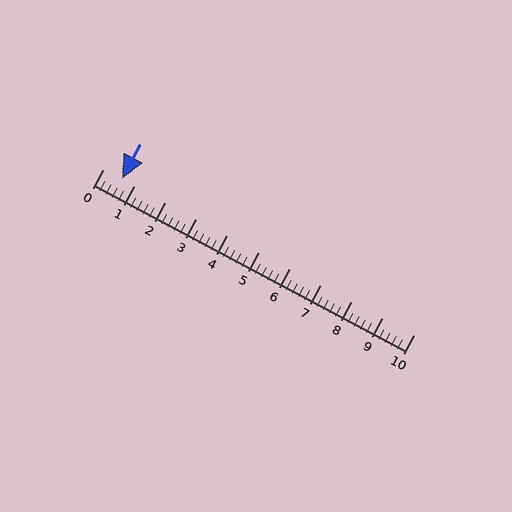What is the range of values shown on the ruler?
The ruler shows values from 0 to 10.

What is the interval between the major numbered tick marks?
The major tick marks are spaced 1 units apart.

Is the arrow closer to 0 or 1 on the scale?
The arrow is closer to 1.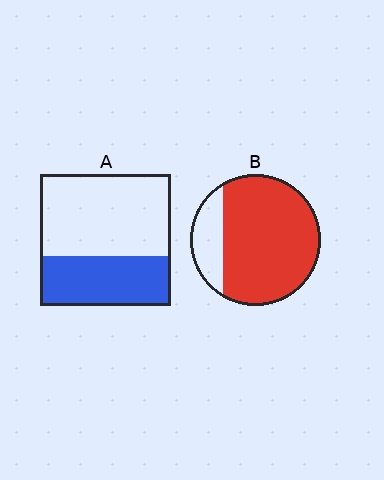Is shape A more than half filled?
No.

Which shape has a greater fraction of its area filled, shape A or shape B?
Shape B.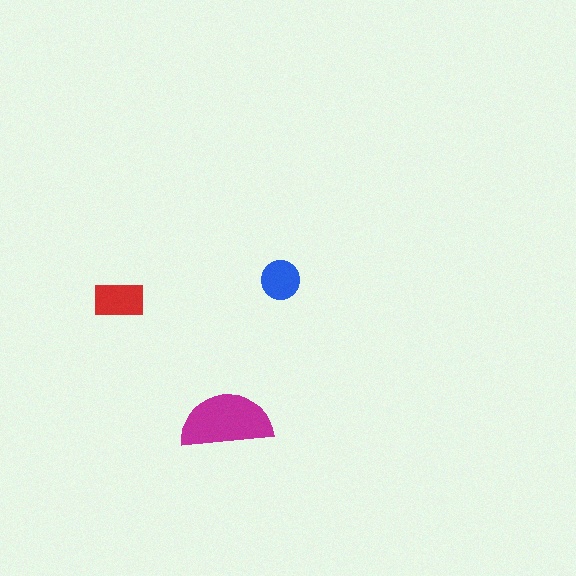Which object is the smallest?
The blue circle.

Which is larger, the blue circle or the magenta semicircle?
The magenta semicircle.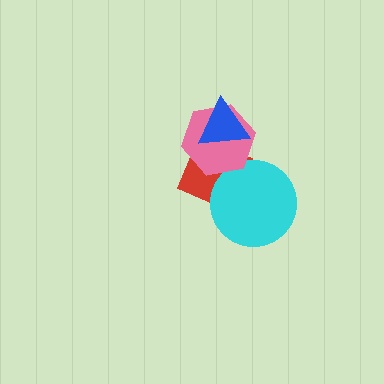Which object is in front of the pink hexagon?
The blue triangle is in front of the pink hexagon.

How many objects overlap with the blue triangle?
2 objects overlap with the blue triangle.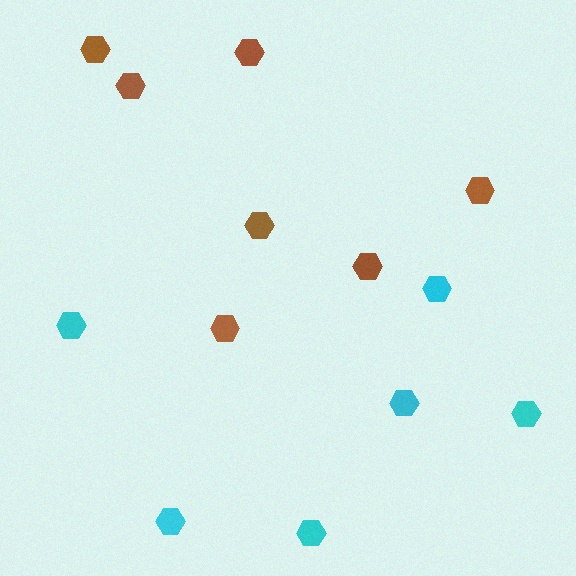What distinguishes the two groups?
There are 2 groups: one group of cyan hexagons (6) and one group of brown hexagons (7).